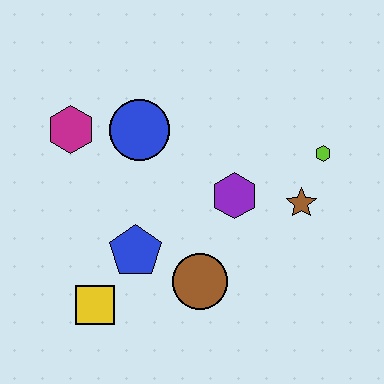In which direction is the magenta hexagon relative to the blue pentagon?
The magenta hexagon is above the blue pentagon.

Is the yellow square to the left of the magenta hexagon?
No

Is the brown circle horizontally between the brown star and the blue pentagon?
Yes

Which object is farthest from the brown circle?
The magenta hexagon is farthest from the brown circle.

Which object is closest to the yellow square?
The blue pentagon is closest to the yellow square.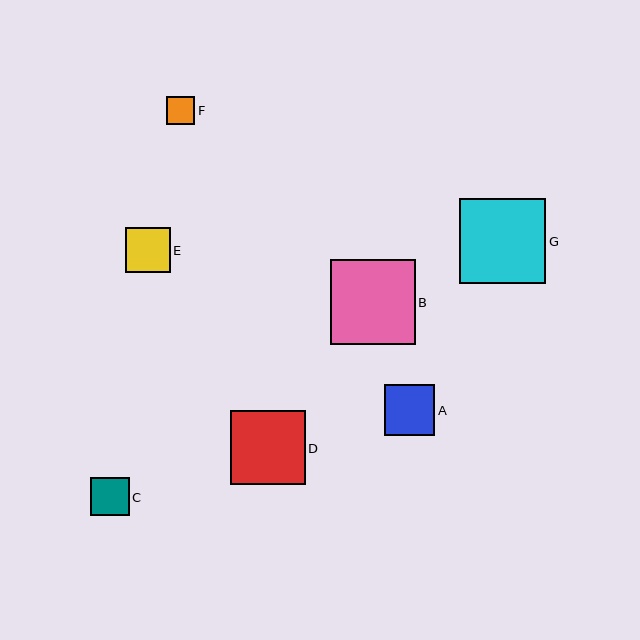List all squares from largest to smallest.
From largest to smallest: G, B, D, A, E, C, F.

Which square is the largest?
Square G is the largest with a size of approximately 86 pixels.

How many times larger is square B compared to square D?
Square B is approximately 1.1 times the size of square D.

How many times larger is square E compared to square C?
Square E is approximately 1.2 times the size of square C.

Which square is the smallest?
Square F is the smallest with a size of approximately 28 pixels.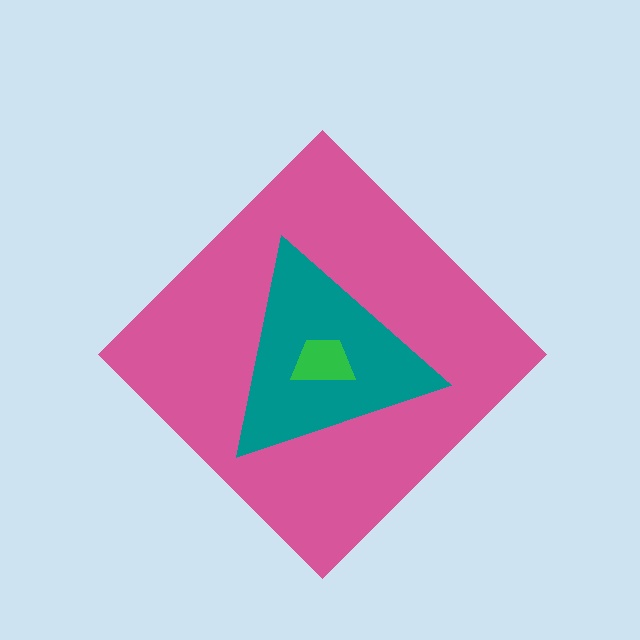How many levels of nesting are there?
3.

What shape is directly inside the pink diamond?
The teal triangle.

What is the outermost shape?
The pink diamond.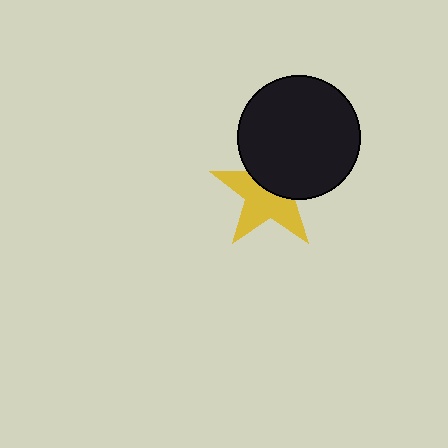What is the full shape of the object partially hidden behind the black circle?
The partially hidden object is a yellow star.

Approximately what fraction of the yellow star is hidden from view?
Roughly 44% of the yellow star is hidden behind the black circle.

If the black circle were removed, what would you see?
You would see the complete yellow star.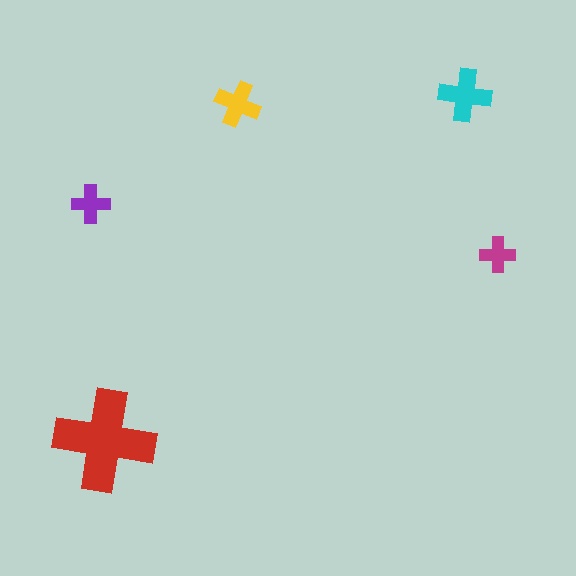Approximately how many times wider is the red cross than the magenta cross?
About 3 times wider.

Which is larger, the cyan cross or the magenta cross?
The cyan one.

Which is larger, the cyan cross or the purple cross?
The cyan one.